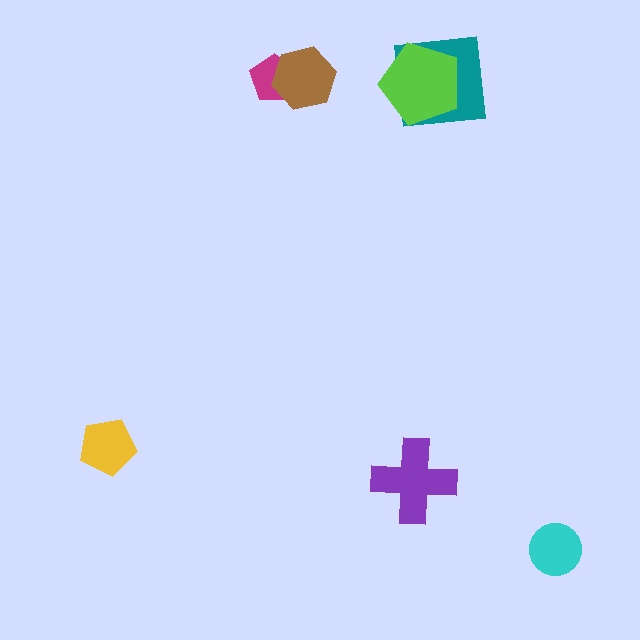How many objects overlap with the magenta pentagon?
1 object overlaps with the magenta pentagon.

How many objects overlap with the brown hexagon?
1 object overlaps with the brown hexagon.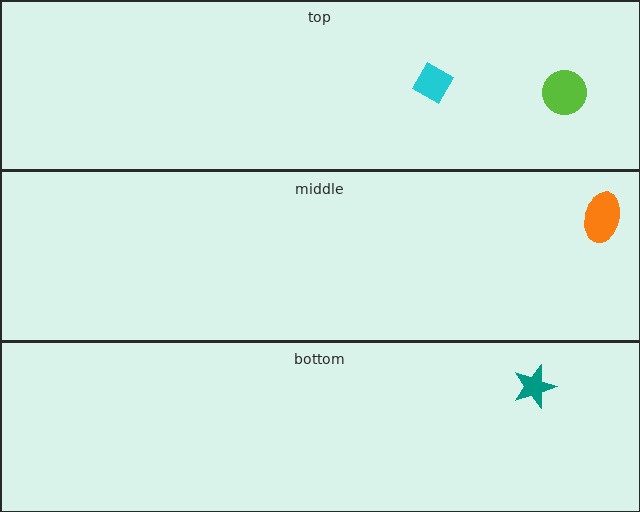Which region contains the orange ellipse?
The middle region.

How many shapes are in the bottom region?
1.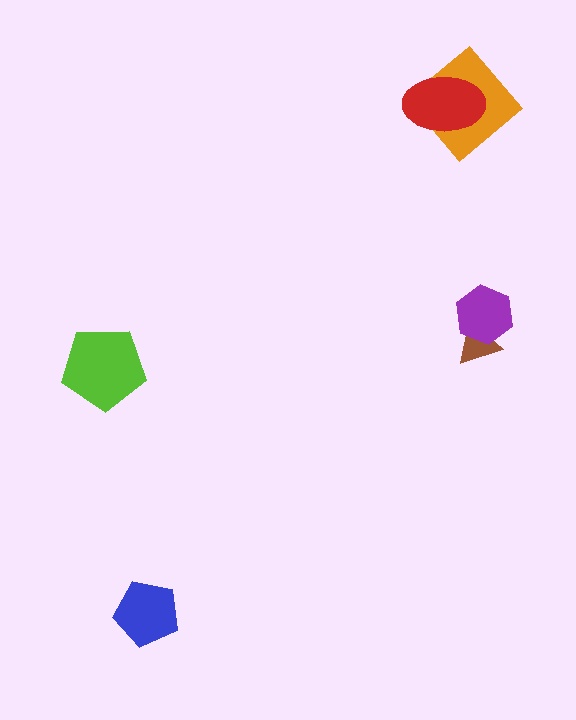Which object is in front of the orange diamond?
The red ellipse is in front of the orange diamond.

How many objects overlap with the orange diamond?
1 object overlaps with the orange diamond.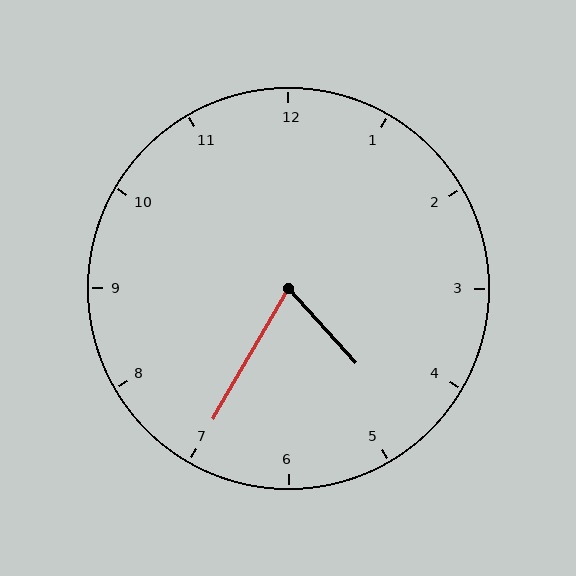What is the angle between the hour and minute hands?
Approximately 72 degrees.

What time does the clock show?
4:35.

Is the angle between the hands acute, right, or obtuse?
It is acute.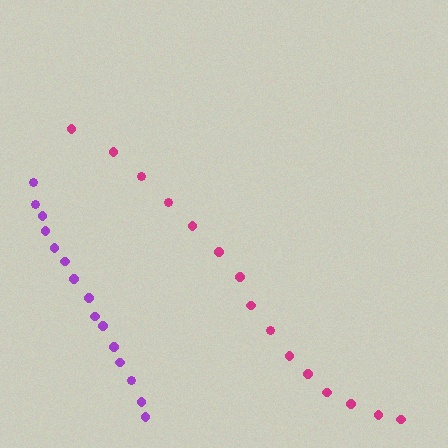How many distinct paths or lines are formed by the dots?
There are 2 distinct paths.